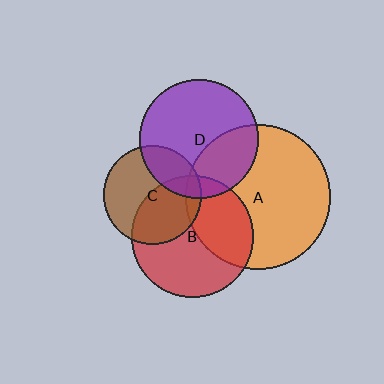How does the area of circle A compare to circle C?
Approximately 2.2 times.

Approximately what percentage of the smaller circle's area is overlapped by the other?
Approximately 35%.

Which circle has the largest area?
Circle A (orange).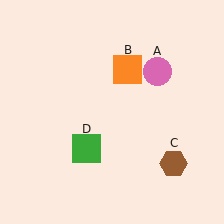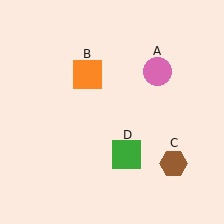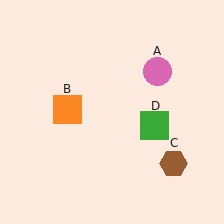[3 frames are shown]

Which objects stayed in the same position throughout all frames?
Pink circle (object A) and brown hexagon (object C) remained stationary.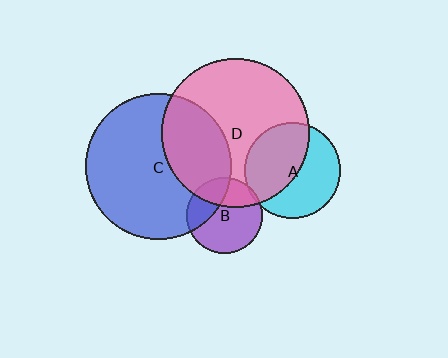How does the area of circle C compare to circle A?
Approximately 2.3 times.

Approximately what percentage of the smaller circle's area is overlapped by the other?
Approximately 30%.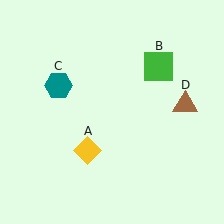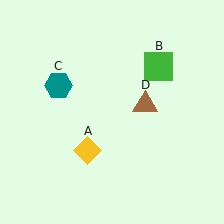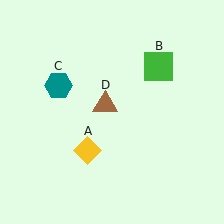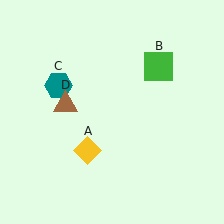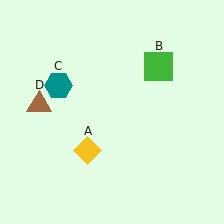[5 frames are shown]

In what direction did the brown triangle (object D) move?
The brown triangle (object D) moved left.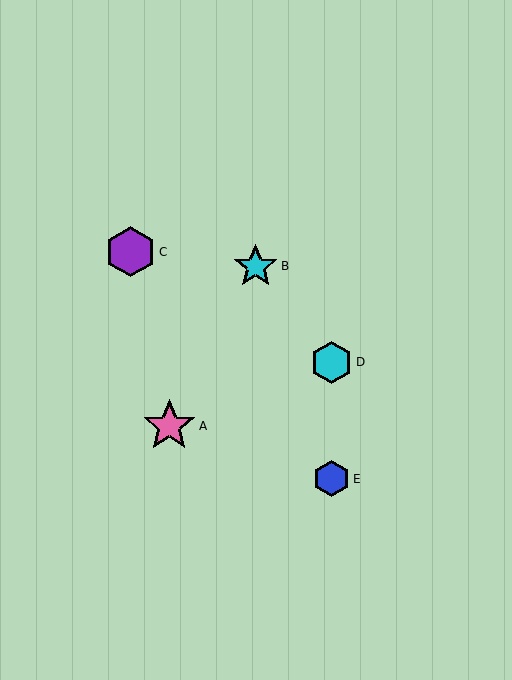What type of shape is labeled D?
Shape D is a cyan hexagon.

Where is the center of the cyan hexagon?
The center of the cyan hexagon is at (331, 362).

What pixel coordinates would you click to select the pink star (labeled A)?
Click at (169, 426) to select the pink star A.